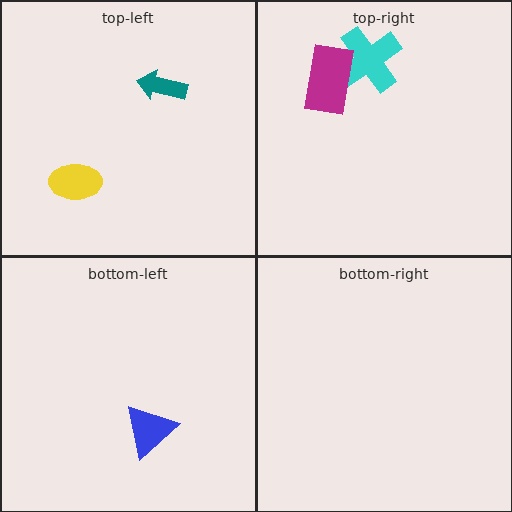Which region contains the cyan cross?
The top-right region.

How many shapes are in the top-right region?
2.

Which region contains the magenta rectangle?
The top-right region.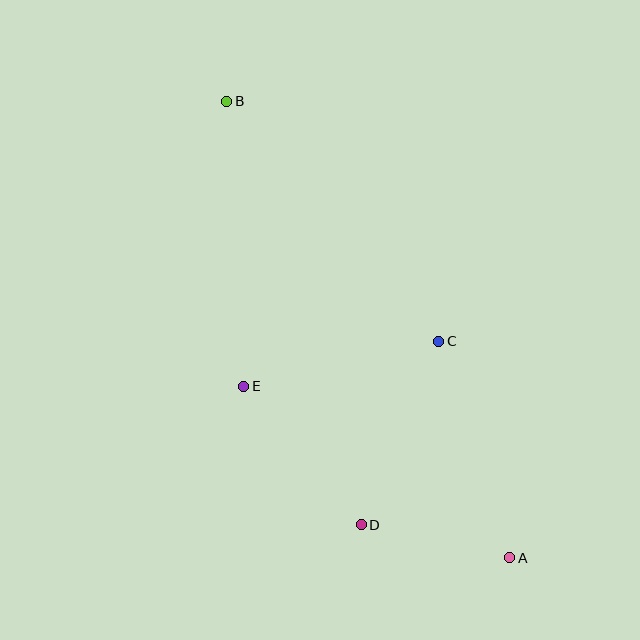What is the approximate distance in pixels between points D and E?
The distance between D and E is approximately 182 pixels.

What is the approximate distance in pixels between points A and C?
The distance between A and C is approximately 228 pixels.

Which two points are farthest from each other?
Points A and B are farthest from each other.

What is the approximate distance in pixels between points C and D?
The distance between C and D is approximately 199 pixels.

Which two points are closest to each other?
Points A and D are closest to each other.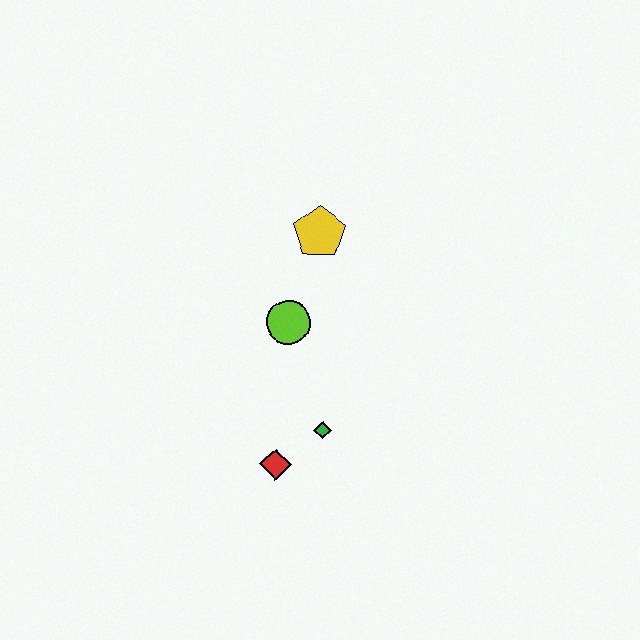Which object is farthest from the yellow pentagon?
The red diamond is farthest from the yellow pentagon.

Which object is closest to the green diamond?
The red diamond is closest to the green diamond.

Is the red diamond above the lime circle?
No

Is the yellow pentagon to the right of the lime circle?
Yes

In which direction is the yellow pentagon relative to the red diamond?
The yellow pentagon is above the red diamond.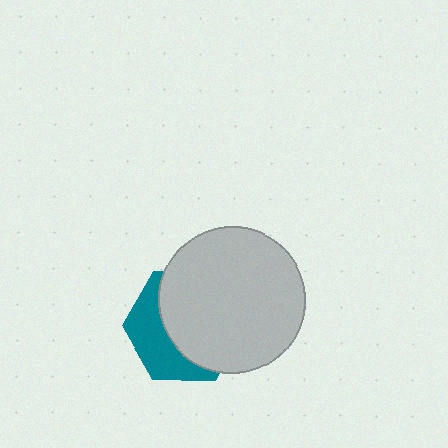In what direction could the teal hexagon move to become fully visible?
The teal hexagon could move toward the lower-left. That would shift it out from behind the light gray circle entirely.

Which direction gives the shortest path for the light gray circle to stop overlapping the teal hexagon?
Moving toward the upper-right gives the shortest separation.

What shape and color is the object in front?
The object in front is a light gray circle.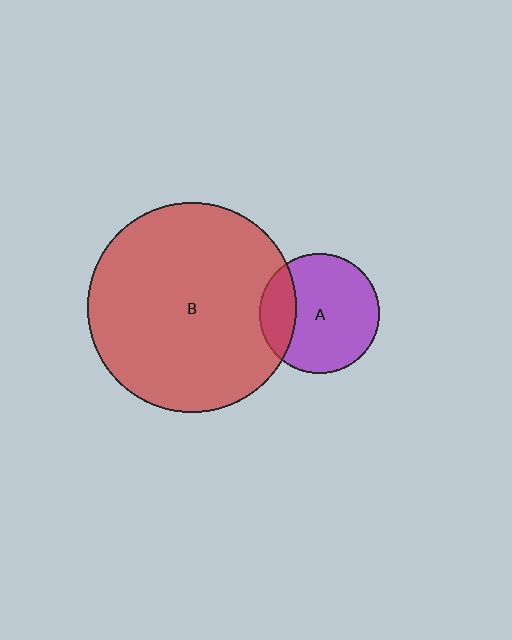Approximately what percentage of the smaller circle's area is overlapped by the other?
Approximately 20%.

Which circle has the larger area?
Circle B (red).